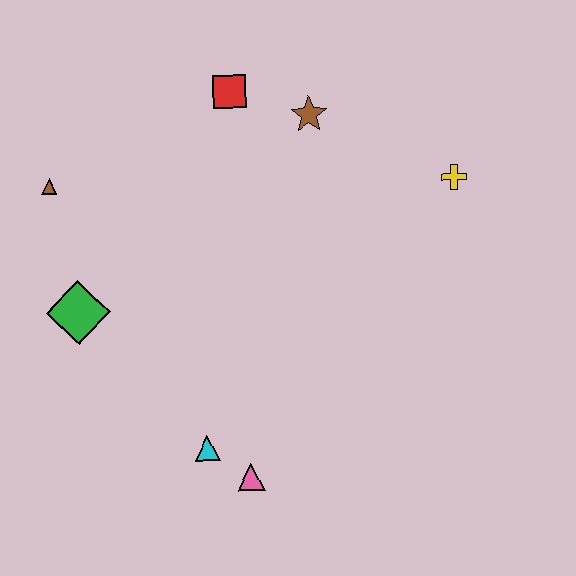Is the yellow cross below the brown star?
Yes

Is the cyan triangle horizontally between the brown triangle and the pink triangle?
Yes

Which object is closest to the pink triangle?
The cyan triangle is closest to the pink triangle.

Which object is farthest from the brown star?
The pink triangle is farthest from the brown star.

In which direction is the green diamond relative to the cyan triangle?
The green diamond is above the cyan triangle.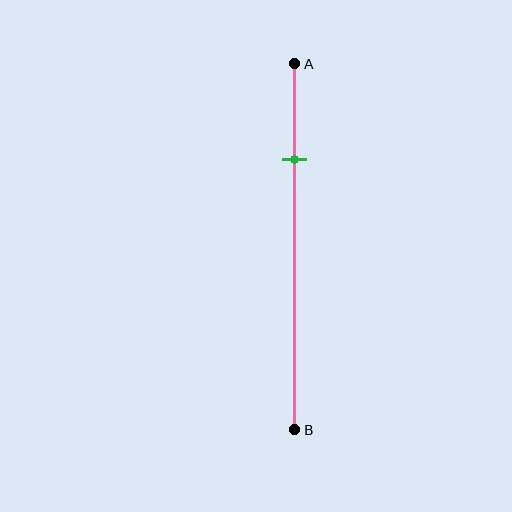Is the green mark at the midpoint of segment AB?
No, the mark is at about 25% from A, not at the 50% midpoint.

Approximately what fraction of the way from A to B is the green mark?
The green mark is approximately 25% of the way from A to B.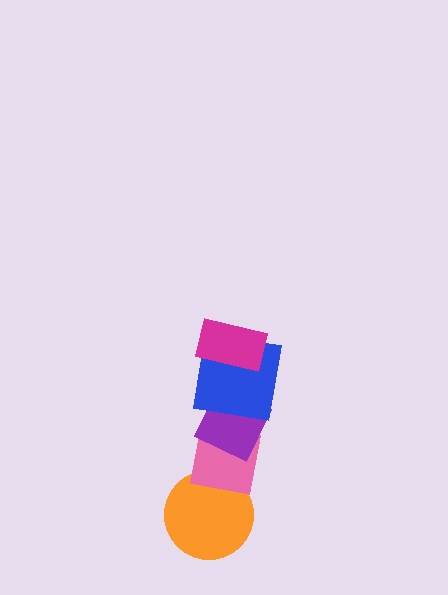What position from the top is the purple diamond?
The purple diamond is 3rd from the top.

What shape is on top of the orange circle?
The pink square is on top of the orange circle.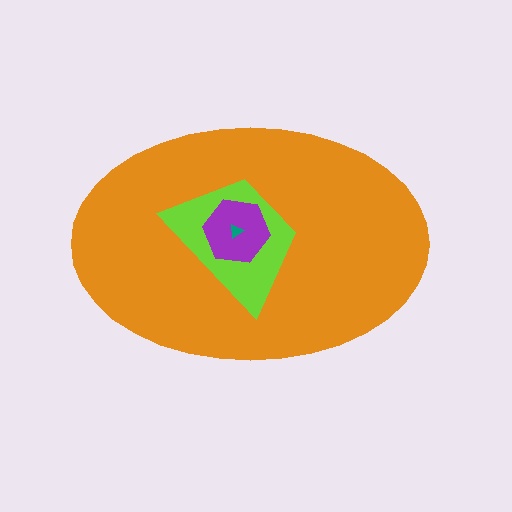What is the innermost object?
The teal triangle.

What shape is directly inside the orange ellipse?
The lime trapezoid.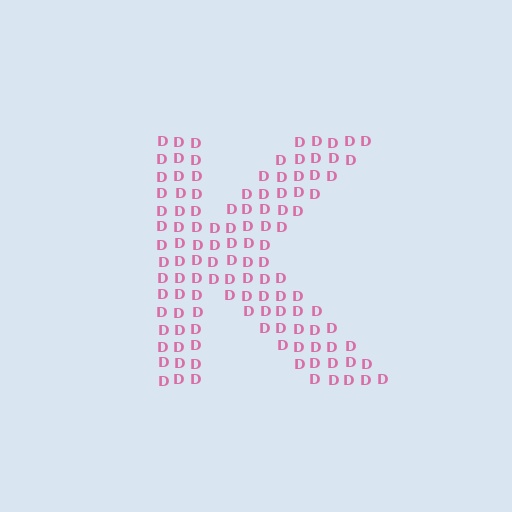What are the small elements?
The small elements are letter D's.